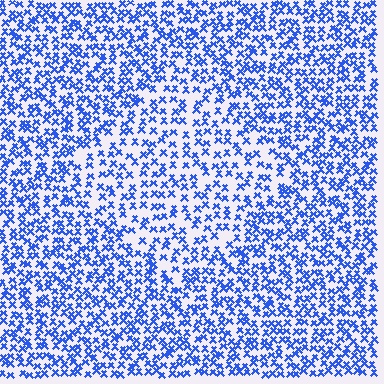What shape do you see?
I see a diamond.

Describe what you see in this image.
The image contains small blue elements arranged at two different densities. A diamond-shaped region is visible where the elements are less densely packed than the surrounding area.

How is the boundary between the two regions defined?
The boundary is defined by a change in element density (approximately 1.6x ratio). All elements are the same color, size, and shape.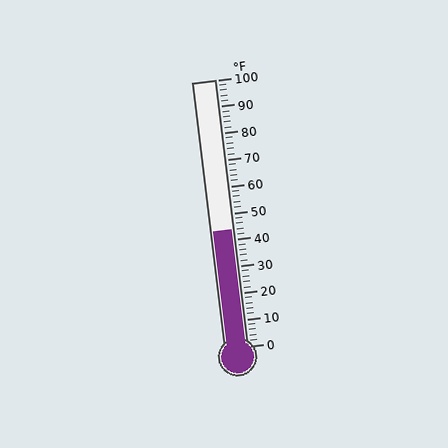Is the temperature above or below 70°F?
The temperature is below 70°F.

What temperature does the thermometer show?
The thermometer shows approximately 44°F.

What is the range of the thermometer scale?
The thermometer scale ranges from 0°F to 100°F.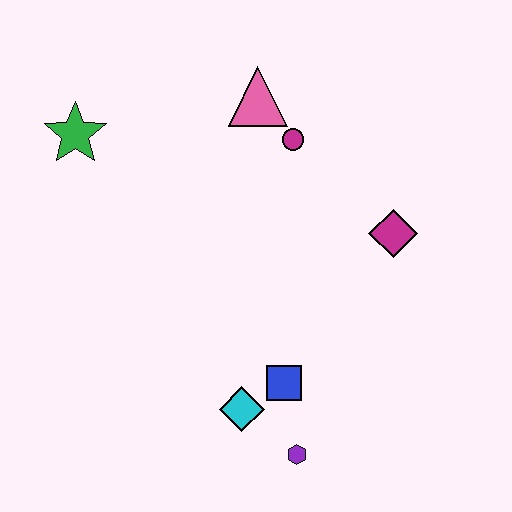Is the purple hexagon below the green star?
Yes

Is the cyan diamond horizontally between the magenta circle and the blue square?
No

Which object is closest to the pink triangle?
The magenta circle is closest to the pink triangle.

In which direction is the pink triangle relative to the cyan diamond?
The pink triangle is above the cyan diamond.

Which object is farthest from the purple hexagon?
The green star is farthest from the purple hexagon.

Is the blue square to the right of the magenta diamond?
No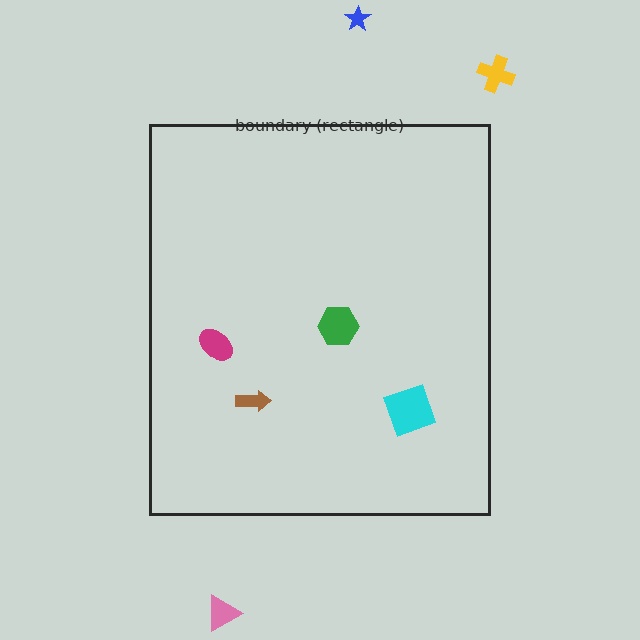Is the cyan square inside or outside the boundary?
Inside.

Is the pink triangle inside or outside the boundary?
Outside.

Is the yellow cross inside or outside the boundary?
Outside.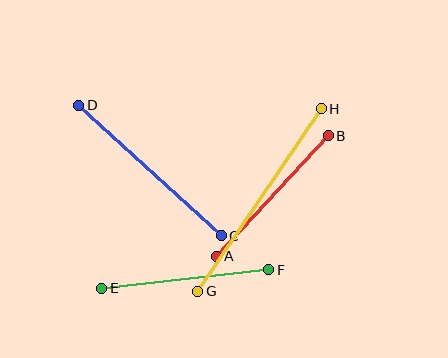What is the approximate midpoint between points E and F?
The midpoint is at approximately (185, 279) pixels.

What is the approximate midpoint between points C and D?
The midpoint is at approximately (150, 170) pixels.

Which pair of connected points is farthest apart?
Points G and H are farthest apart.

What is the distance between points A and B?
The distance is approximately 165 pixels.